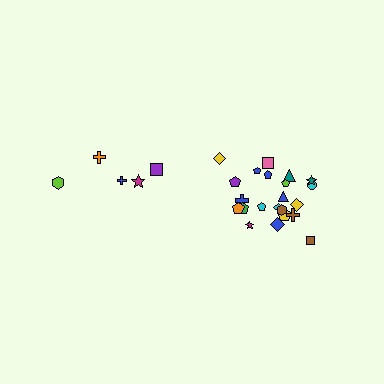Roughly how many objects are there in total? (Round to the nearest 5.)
Roughly 25 objects in total.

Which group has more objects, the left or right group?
The right group.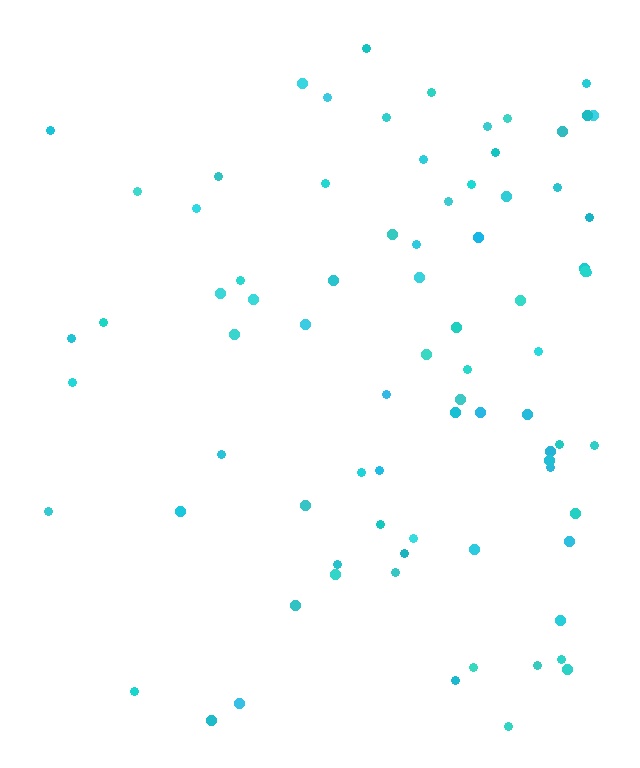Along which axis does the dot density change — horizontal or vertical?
Horizontal.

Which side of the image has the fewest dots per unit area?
The left.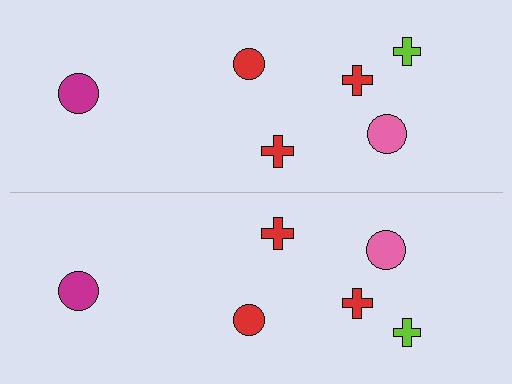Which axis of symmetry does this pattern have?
The pattern has a horizontal axis of symmetry running through the center of the image.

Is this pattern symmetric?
Yes, this pattern has bilateral (reflection) symmetry.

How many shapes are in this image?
There are 12 shapes in this image.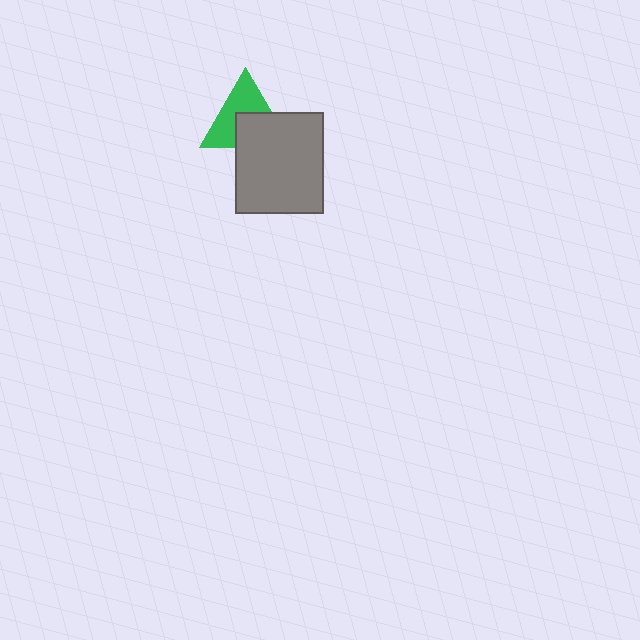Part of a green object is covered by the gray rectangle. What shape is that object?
It is a triangle.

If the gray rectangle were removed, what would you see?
You would see the complete green triangle.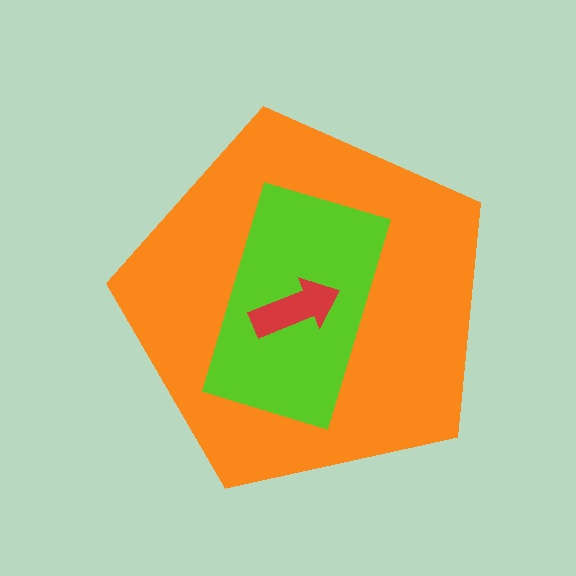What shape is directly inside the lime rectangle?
The red arrow.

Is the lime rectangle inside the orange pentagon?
Yes.